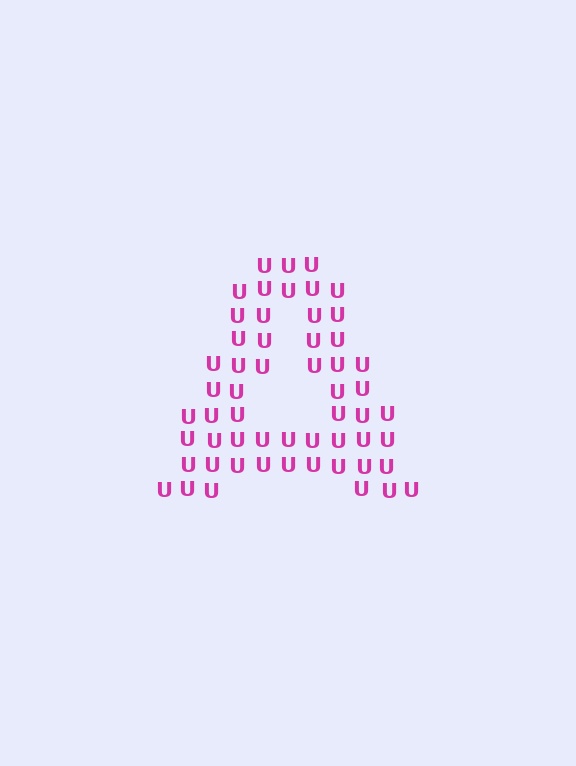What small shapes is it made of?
It is made of small letter U's.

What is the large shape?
The large shape is the letter A.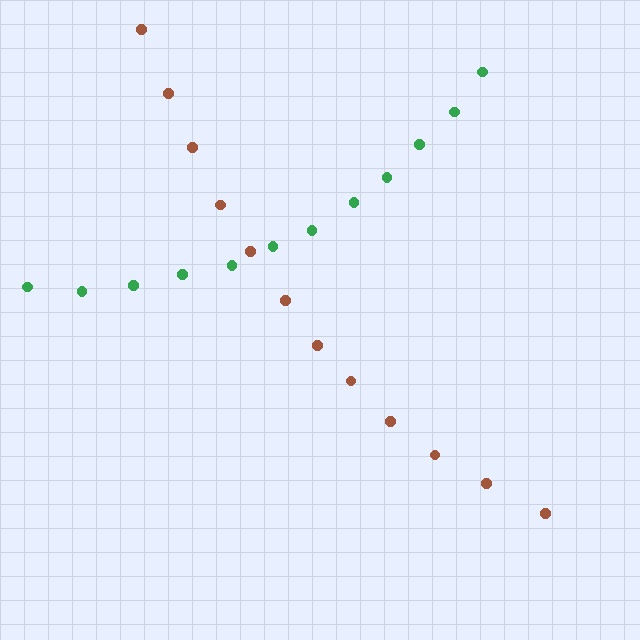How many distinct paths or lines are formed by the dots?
There are 2 distinct paths.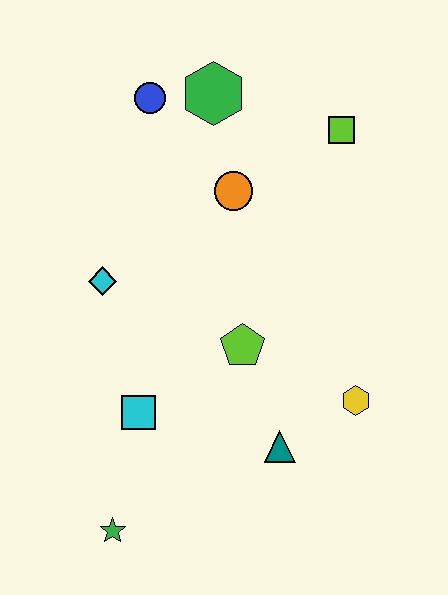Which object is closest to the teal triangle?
The yellow hexagon is closest to the teal triangle.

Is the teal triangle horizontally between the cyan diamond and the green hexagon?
No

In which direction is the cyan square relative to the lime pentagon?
The cyan square is to the left of the lime pentagon.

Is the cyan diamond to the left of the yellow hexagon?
Yes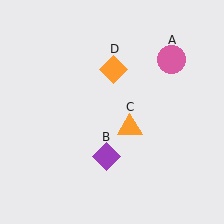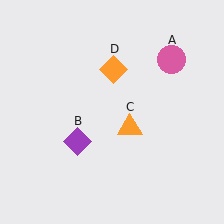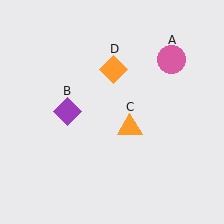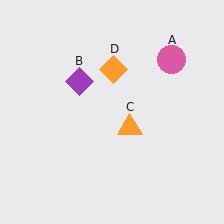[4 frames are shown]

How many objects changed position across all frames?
1 object changed position: purple diamond (object B).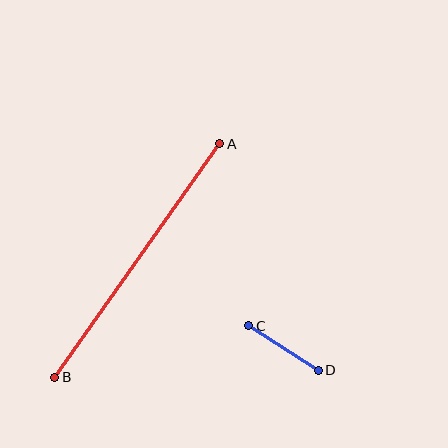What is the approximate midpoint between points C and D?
The midpoint is at approximately (284, 348) pixels.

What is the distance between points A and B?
The distance is approximately 286 pixels.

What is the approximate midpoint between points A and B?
The midpoint is at approximately (137, 260) pixels.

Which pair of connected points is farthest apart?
Points A and B are farthest apart.